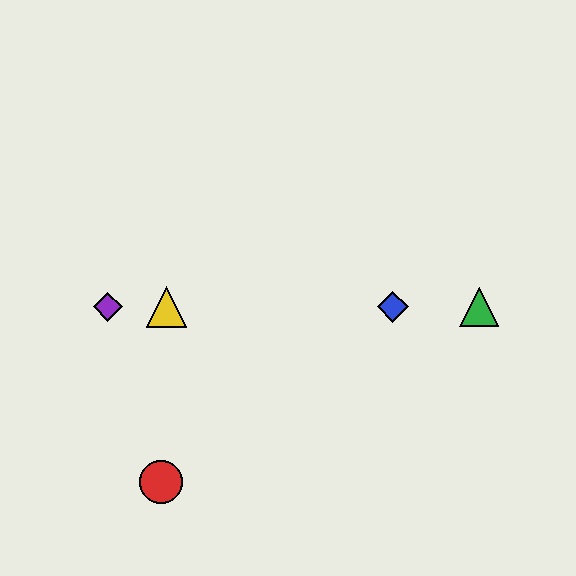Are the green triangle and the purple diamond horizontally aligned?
Yes, both are at y≈307.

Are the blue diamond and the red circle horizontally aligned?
No, the blue diamond is at y≈307 and the red circle is at y≈482.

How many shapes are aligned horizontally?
4 shapes (the blue diamond, the green triangle, the yellow triangle, the purple diamond) are aligned horizontally.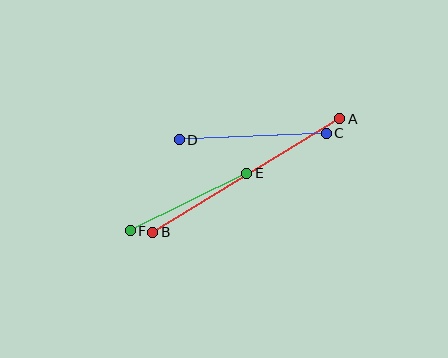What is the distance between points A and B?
The distance is approximately 219 pixels.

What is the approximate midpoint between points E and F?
The midpoint is at approximately (188, 202) pixels.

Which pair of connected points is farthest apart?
Points A and B are farthest apart.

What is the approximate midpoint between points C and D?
The midpoint is at approximately (253, 137) pixels.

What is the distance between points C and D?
The distance is approximately 147 pixels.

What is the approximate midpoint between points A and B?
The midpoint is at approximately (246, 176) pixels.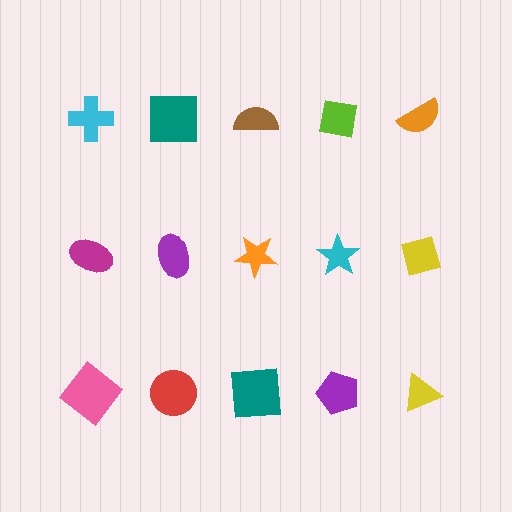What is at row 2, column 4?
A cyan star.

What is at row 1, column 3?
A brown semicircle.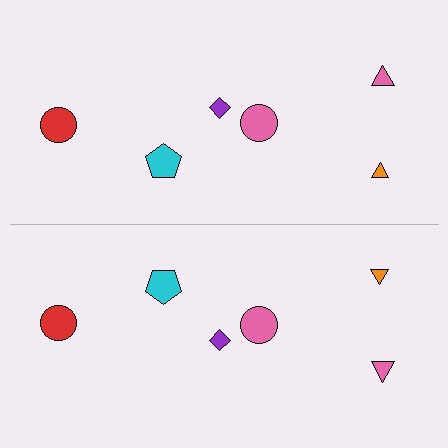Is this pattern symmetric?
Yes, this pattern has bilateral (reflection) symmetry.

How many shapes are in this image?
There are 12 shapes in this image.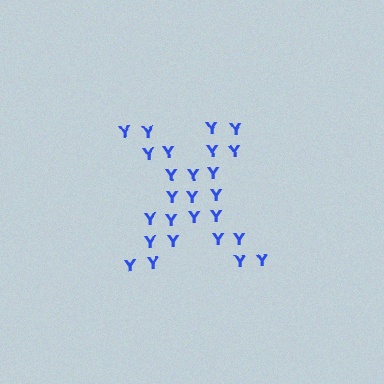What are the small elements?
The small elements are letter Y's.